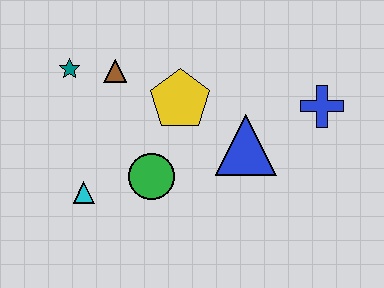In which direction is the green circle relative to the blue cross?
The green circle is to the left of the blue cross.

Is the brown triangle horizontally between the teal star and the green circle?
Yes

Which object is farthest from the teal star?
The blue cross is farthest from the teal star.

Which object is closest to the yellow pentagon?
The brown triangle is closest to the yellow pentagon.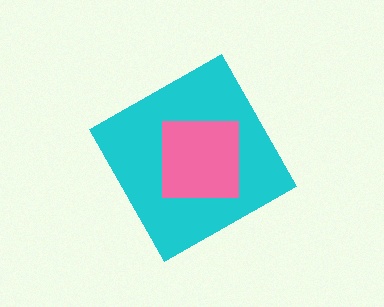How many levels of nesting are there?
2.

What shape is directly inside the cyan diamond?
The pink square.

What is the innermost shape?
The pink square.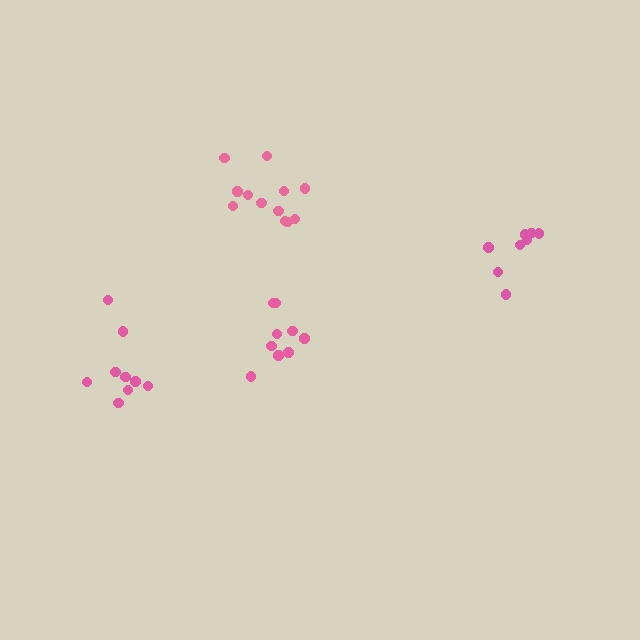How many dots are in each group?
Group 1: 12 dots, Group 2: 9 dots, Group 3: 8 dots, Group 4: 9 dots (38 total).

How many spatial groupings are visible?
There are 4 spatial groupings.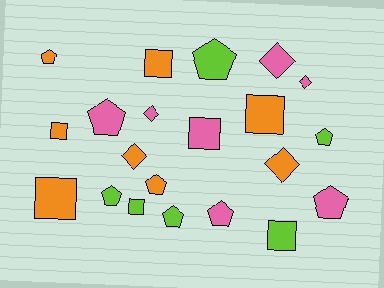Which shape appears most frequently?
Pentagon, with 9 objects.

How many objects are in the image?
There are 21 objects.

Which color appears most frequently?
Orange, with 8 objects.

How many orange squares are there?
There are 4 orange squares.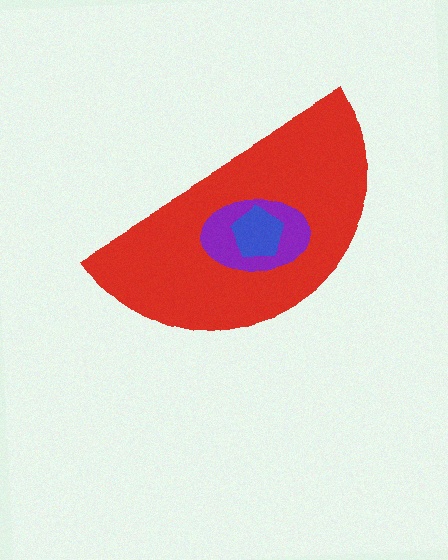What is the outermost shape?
The red semicircle.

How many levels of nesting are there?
3.